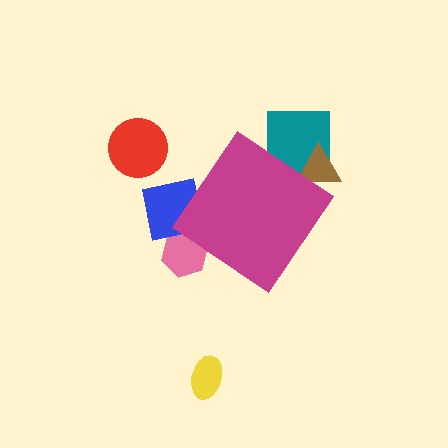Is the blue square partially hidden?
Yes, the blue square is partially hidden behind the magenta diamond.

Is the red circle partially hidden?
No, the red circle is fully visible.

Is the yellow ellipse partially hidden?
No, the yellow ellipse is fully visible.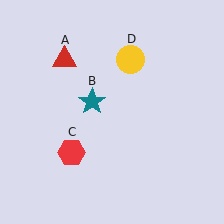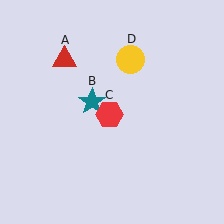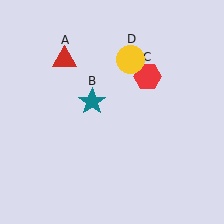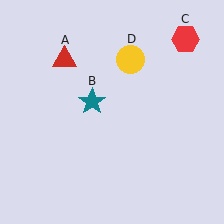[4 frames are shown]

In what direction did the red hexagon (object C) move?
The red hexagon (object C) moved up and to the right.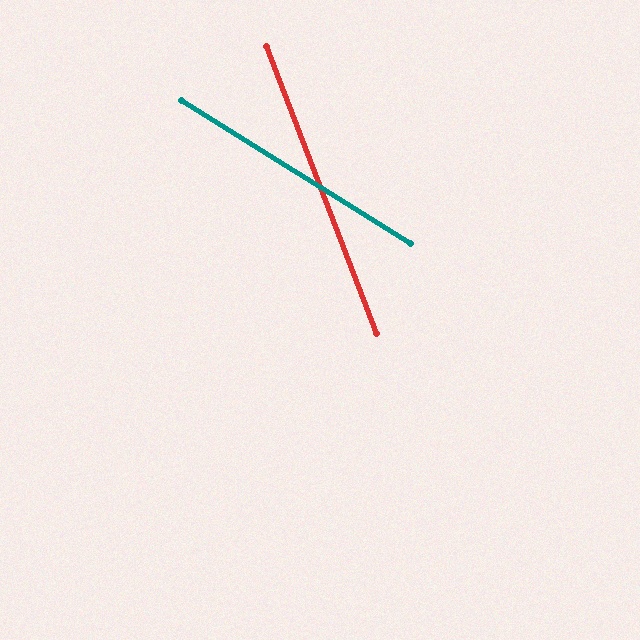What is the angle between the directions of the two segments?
Approximately 37 degrees.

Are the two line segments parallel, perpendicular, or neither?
Neither parallel nor perpendicular — they differ by about 37°.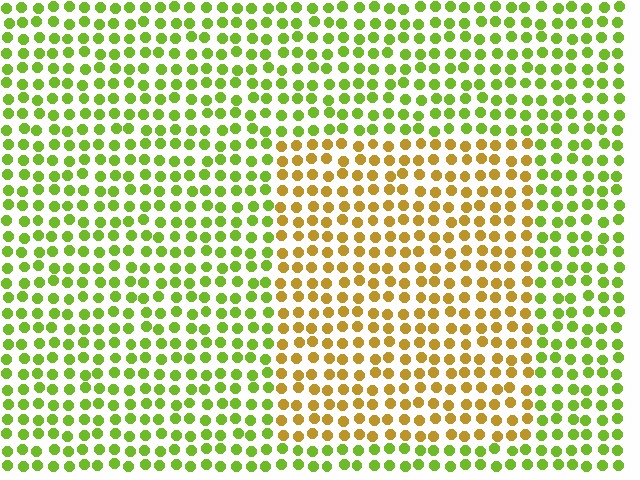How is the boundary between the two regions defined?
The boundary is defined purely by a slight shift in hue (about 47 degrees). Spacing, size, and orientation are identical on both sides.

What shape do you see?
I see a rectangle.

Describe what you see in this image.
The image is filled with small lime elements in a uniform arrangement. A rectangle-shaped region is visible where the elements are tinted to a slightly different hue, forming a subtle color boundary.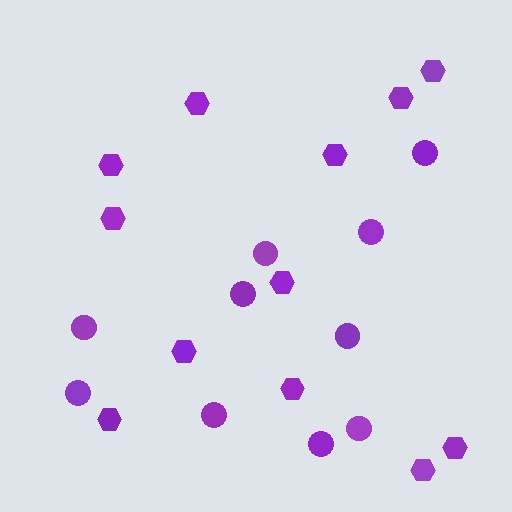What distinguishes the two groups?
There are 2 groups: one group of hexagons (12) and one group of circles (10).